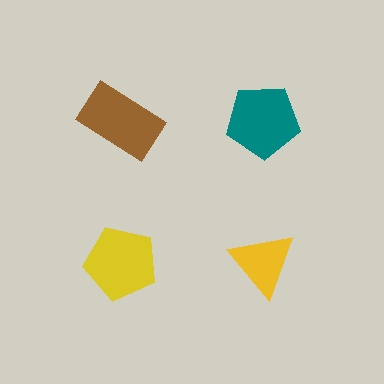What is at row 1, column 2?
A teal pentagon.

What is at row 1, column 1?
A brown rectangle.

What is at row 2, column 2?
A yellow triangle.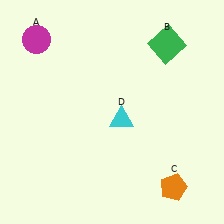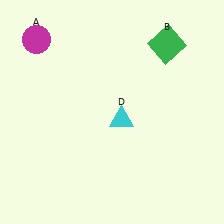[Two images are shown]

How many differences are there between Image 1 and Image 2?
There is 1 difference between the two images.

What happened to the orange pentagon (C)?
The orange pentagon (C) was removed in Image 2. It was in the bottom-right area of Image 1.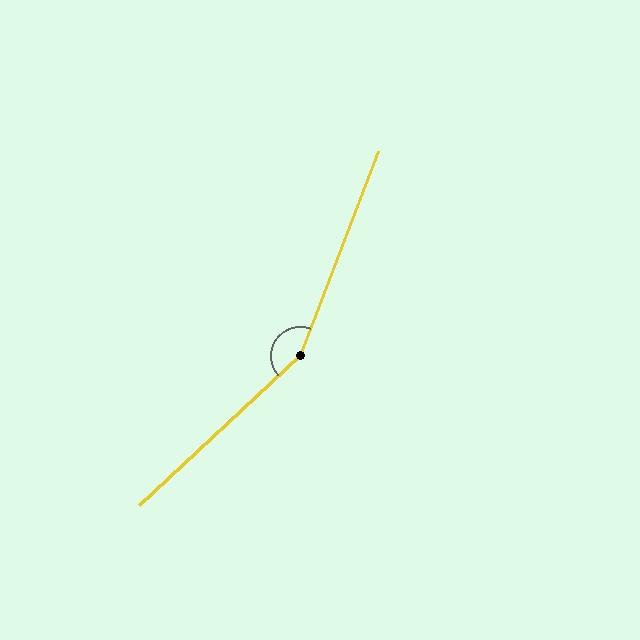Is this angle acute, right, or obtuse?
It is obtuse.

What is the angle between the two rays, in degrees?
Approximately 154 degrees.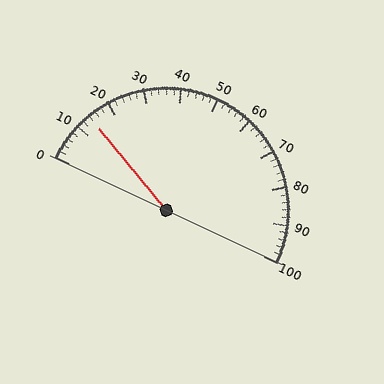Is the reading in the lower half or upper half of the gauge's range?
The reading is in the lower half of the range (0 to 100).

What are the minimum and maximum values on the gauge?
The gauge ranges from 0 to 100.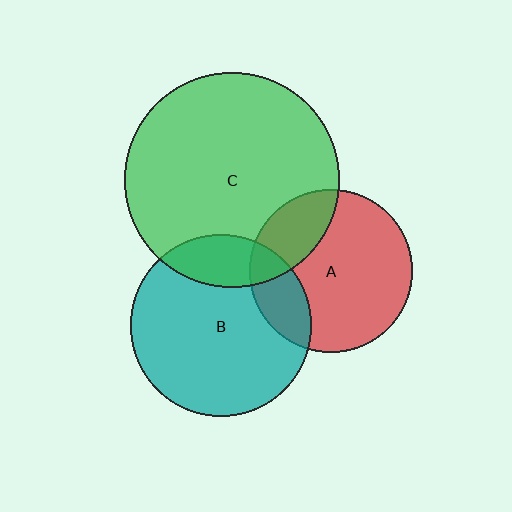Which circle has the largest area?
Circle C (green).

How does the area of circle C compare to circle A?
Approximately 1.8 times.